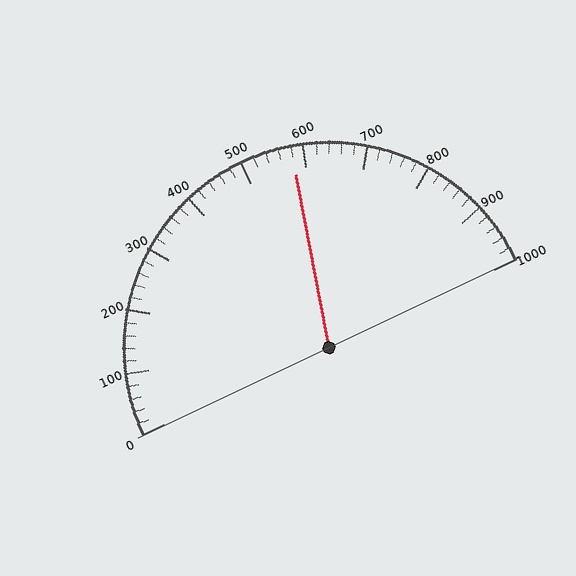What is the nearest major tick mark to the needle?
The nearest major tick mark is 600.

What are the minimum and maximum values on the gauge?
The gauge ranges from 0 to 1000.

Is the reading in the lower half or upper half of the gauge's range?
The reading is in the upper half of the range (0 to 1000).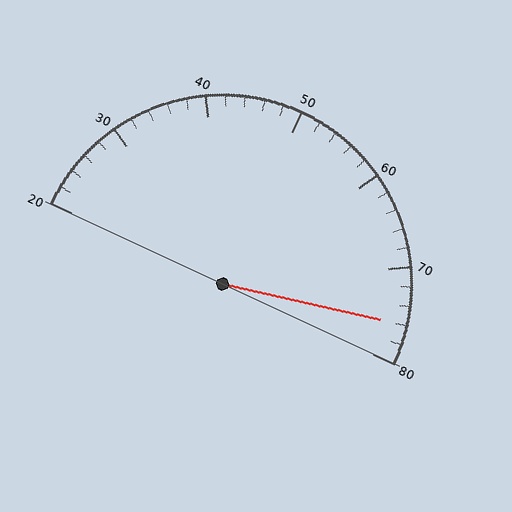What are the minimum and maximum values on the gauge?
The gauge ranges from 20 to 80.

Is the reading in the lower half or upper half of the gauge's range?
The reading is in the upper half of the range (20 to 80).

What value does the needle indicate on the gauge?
The needle indicates approximately 76.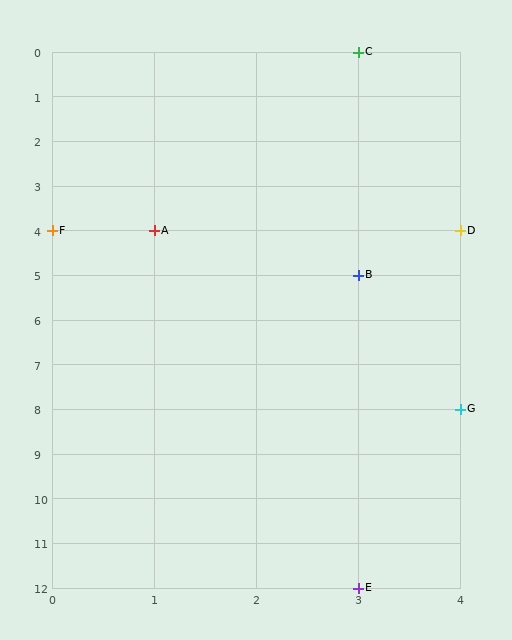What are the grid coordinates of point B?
Point B is at grid coordinates (3, 5).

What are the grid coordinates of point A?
Point A is at grid coordinates (1, 4).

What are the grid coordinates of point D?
Point D is at grid coordinates (4, 4).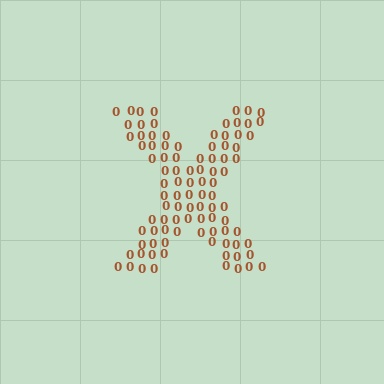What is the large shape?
The large shape is the letter X.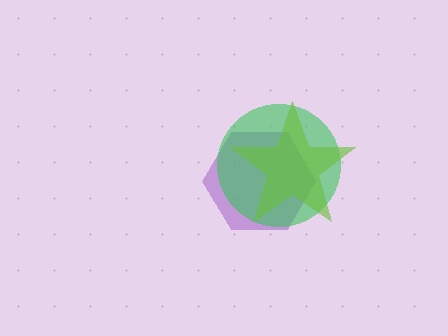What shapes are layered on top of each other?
The layered shapes are: a purple hexagon, a green circle, a lime star.